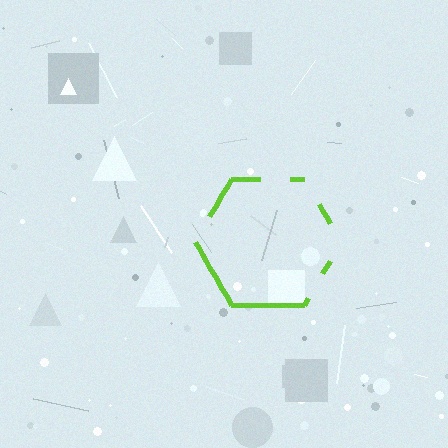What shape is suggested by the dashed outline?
The dashed outline suggests a hexagon.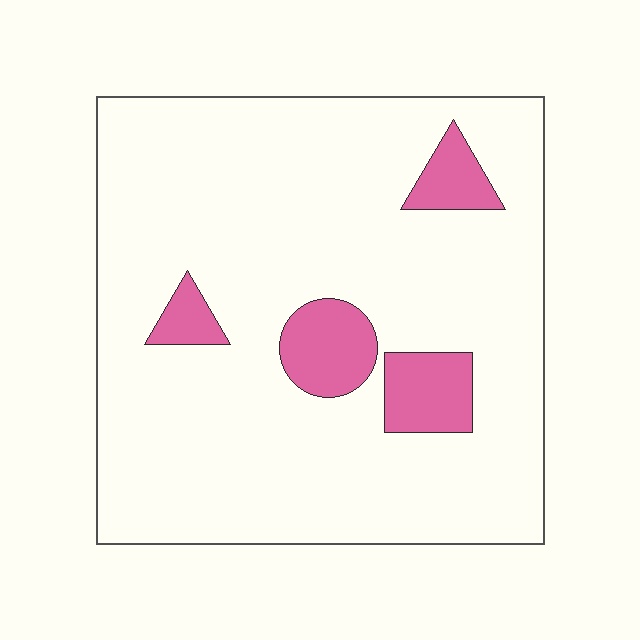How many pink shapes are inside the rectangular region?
4.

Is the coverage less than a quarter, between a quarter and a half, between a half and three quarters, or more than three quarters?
Less than a quarter.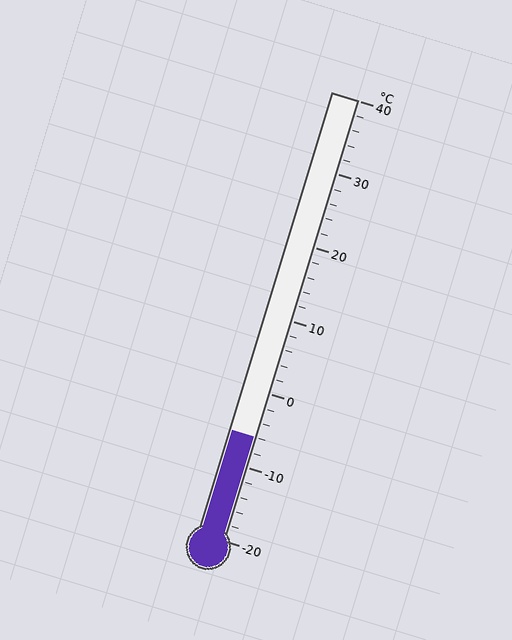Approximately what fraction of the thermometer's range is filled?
The thermometer is filled to approximately 25% of its range.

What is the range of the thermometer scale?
The thermometer scale ranges from -20°C to 40°C.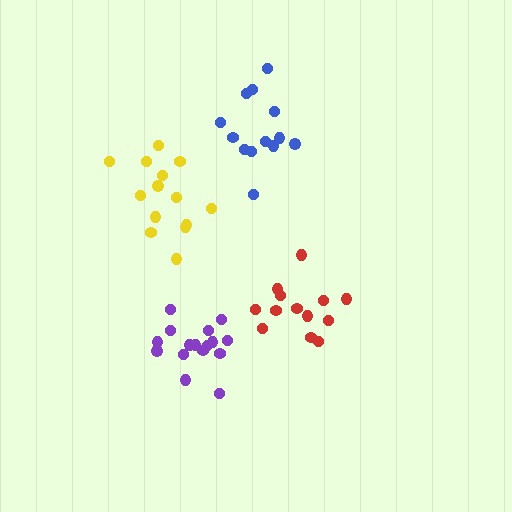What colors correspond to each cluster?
The clusters are colored: yellow, purple, red, blue.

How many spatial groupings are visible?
There are 4 spatial groupings.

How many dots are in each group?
Group 1: 14 dots, Group 2: 16 dots, Group 3: 13 dots, Group 4: 13 dots (56 total).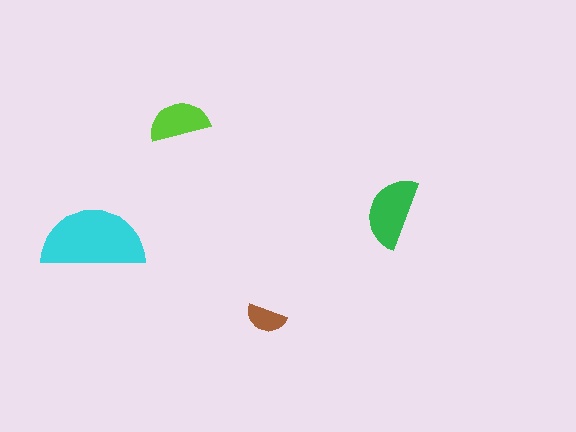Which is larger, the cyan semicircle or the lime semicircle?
The cyan one.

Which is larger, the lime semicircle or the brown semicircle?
The lime one.